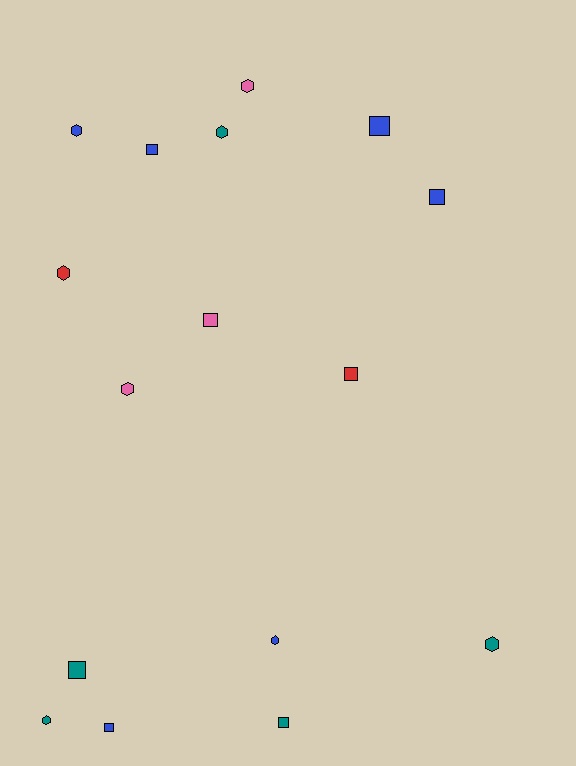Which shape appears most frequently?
Square, with 8 objects.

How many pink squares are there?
There is 1 pink square.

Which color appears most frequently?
Blue, with 6 objects.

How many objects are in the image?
There are 16 objects.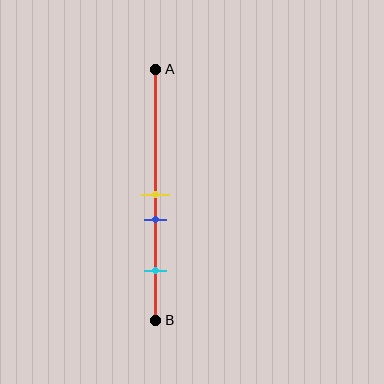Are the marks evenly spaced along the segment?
No, the marks are not evenly spaced.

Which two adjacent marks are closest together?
The yellow and blue marks are the closest adjacent pair.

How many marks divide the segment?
There are 3 marks dividing the segment.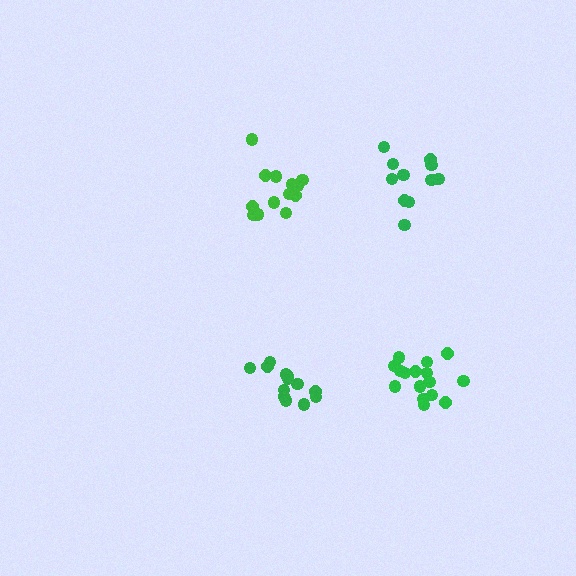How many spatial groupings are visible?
There are 4 spatial groupings.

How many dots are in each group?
Group 1: 13 dots, Group 2: 13 dots, Group 3: 11 dots, Group 4: 16 dots (53 total).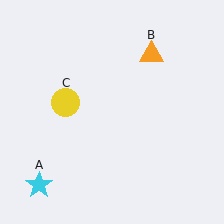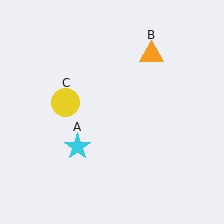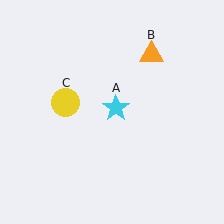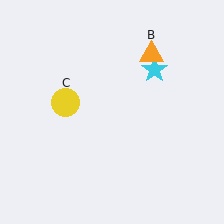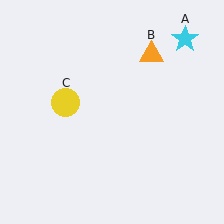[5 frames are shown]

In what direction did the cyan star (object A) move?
The cyan star (object A) moved up and to the right.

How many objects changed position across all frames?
1 object changed position: cyan star (object A).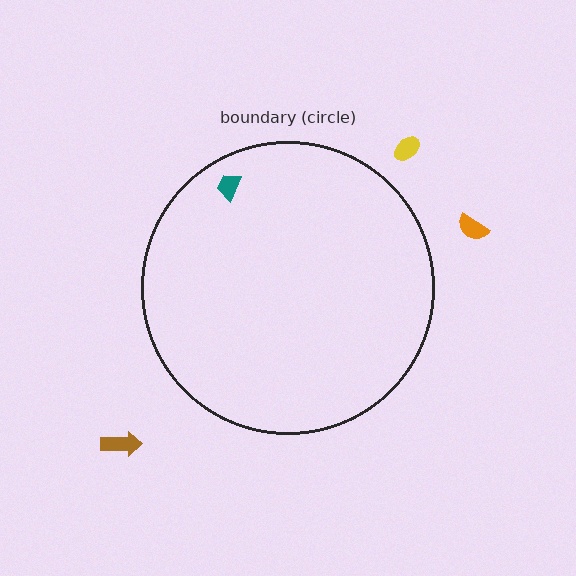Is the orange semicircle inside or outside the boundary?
Outside.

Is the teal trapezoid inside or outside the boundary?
Inside.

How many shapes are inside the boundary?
1 inside, 3 outside.